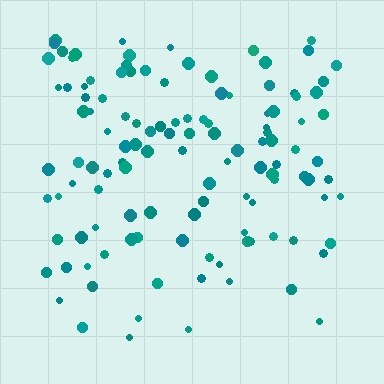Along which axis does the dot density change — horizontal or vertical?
Vertical.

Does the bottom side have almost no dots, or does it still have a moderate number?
Still a moderate number, just noticeably fewer than the top.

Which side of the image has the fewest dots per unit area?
The bottom.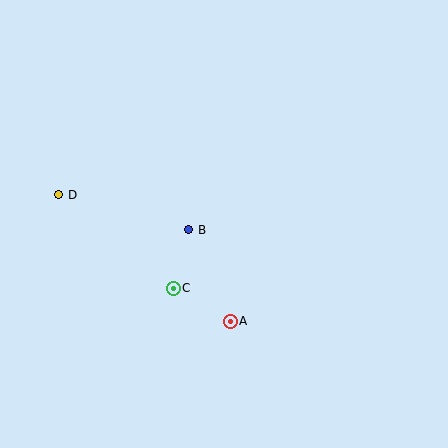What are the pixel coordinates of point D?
Point D is at (59, 195).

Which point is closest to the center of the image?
Point B at (189, 230) is closest to the center.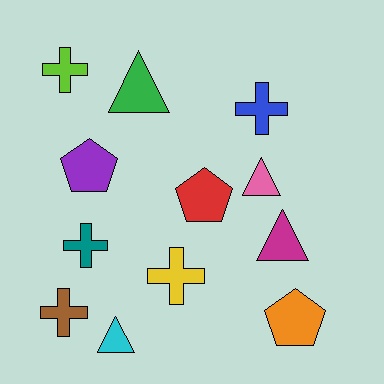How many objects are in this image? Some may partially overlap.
There are 12 objects.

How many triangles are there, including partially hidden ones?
There are 4 triangles.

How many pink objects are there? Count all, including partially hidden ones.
There is 1 pink object.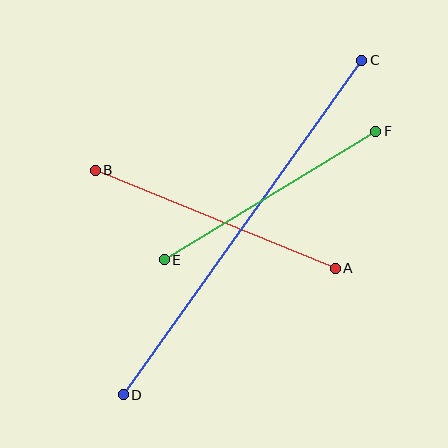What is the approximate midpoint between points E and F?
The midpoint is at approximately (270, 196) pixels.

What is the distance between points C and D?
The distance is approximately 411 pixels.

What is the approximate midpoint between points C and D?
The midpoint is at approximately (242, 227) pixels.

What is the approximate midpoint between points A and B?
The midpoint is at approximately (215, 219) pixels.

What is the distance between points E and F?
The distance is approximately 248 pixels.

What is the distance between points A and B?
The distance is approximately 260 pixels.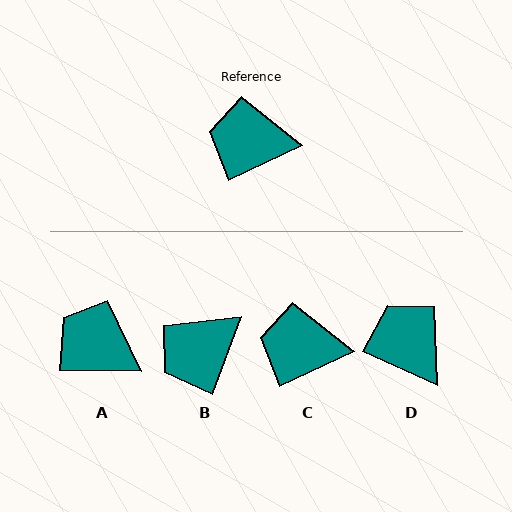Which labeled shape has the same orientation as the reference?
C.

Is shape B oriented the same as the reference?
No, it is off by about 45 degrees.